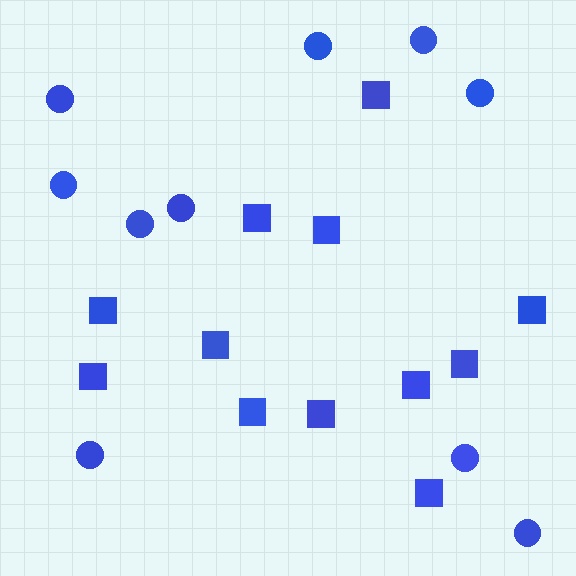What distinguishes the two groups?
There are 2 groups: one group of circles (10) and one group of squares (12).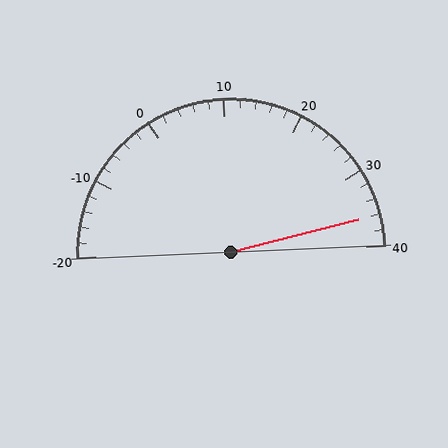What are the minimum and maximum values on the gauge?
The gauge ranges from -20 to 40.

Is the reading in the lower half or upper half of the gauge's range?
The reading is in the upper half of the range (-20 to 40).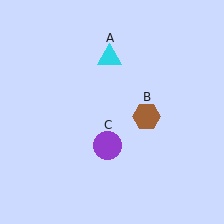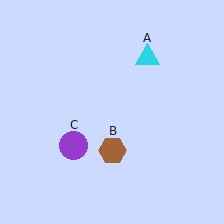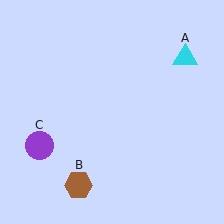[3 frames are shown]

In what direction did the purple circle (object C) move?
The purple circle (object C) moved left.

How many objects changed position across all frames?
3 objects changed position: cyan triangle (object A), brown hexagon (object B), purple circle (object C).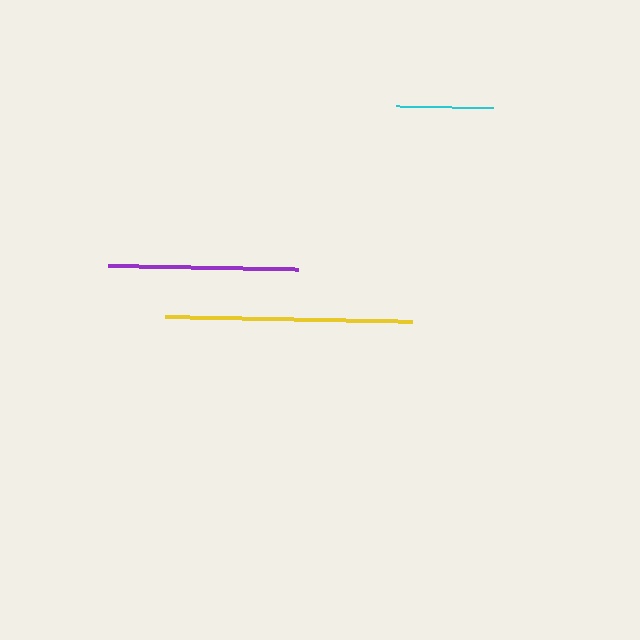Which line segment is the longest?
The yellow line is the longest at approximately 247 pixels.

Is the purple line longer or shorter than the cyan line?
The purple line is longer than the cyan line.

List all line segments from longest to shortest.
From longest to shortest: yellow, purple, cyan.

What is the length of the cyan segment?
The cyan segment is approximately 97 pixels long.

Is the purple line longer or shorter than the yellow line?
The yellow line is longer than the purple line.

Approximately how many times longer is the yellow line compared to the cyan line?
The yellow line is approximately 2.6 times the length of the cyan line.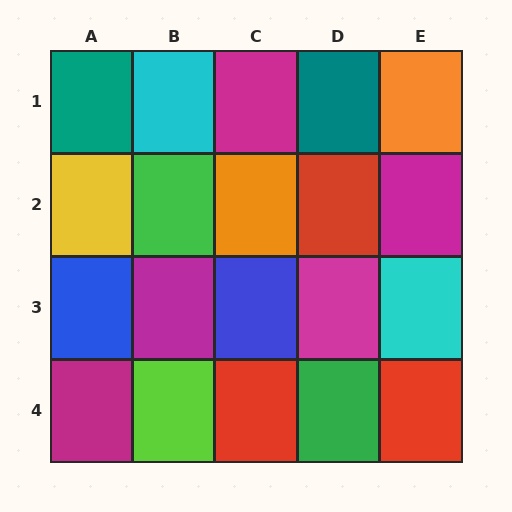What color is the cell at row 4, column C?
Red.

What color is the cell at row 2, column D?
Red.